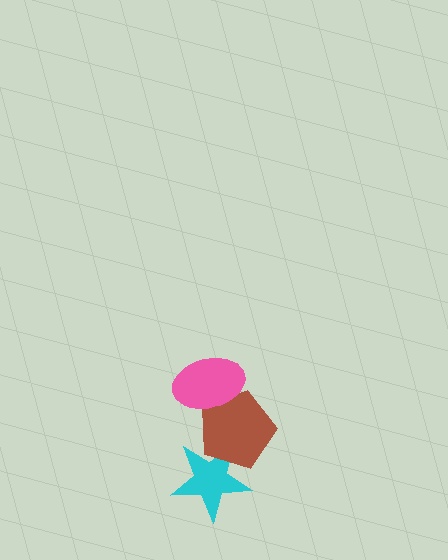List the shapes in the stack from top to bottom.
From top to bottom: the pink ellipse, the brown pentagon, the cyan star.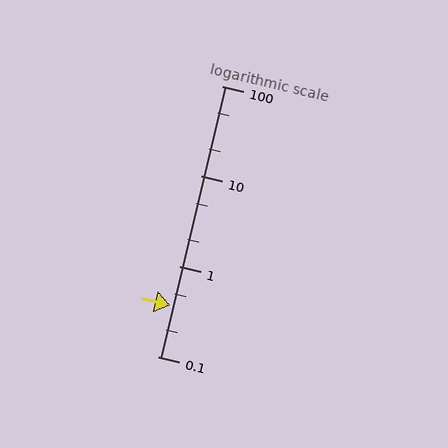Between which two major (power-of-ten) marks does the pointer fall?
The pointer is between 0.1 and 1.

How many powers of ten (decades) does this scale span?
The scale spans 3 decades, from 0.1 to 100.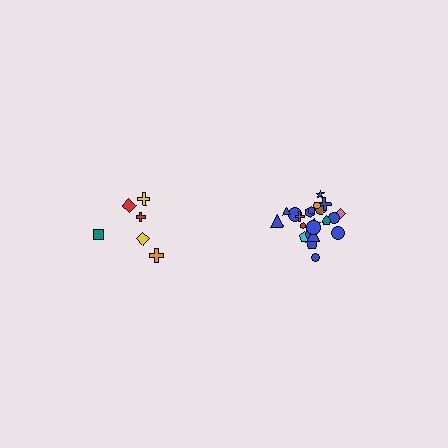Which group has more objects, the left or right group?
The right group.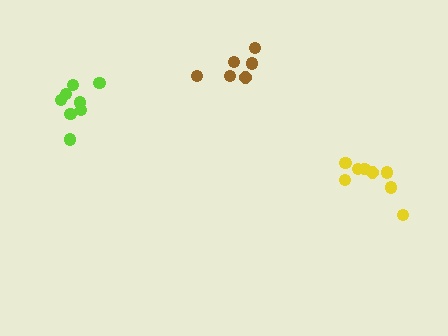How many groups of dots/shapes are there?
There are 3 groups.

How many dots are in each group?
Group 1: 8 dots, Group 2: 8 dots, Group 3: 6 dots (22 total).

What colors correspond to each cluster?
The clusters are colored: lime, yellow, brown.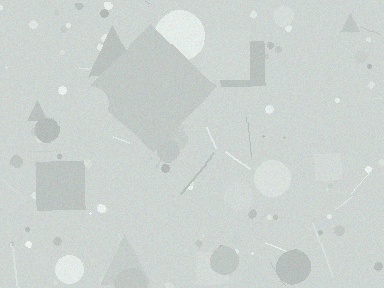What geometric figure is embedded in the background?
A diamond is embedded in the background.